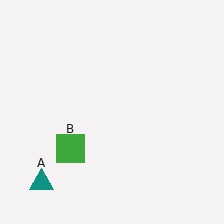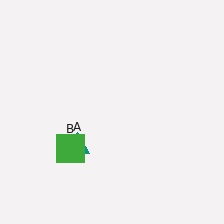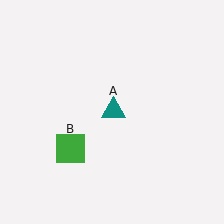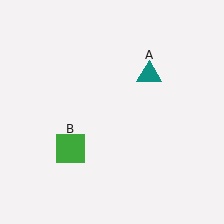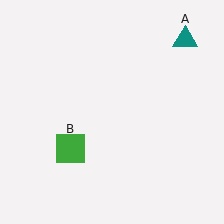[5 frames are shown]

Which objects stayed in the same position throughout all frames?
Green square (object B) remained stationary.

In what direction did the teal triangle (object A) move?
The teal triangle (object A) moved up and to the right.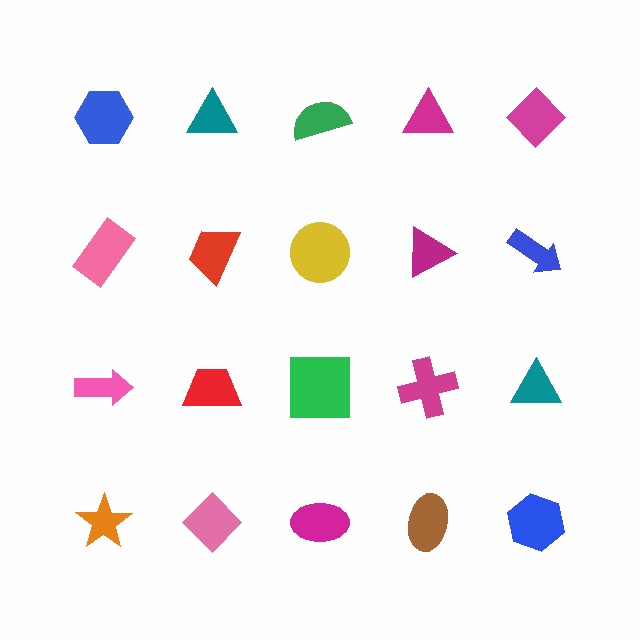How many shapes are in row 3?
5 shapes.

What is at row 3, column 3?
A green square.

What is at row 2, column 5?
A blue arrow.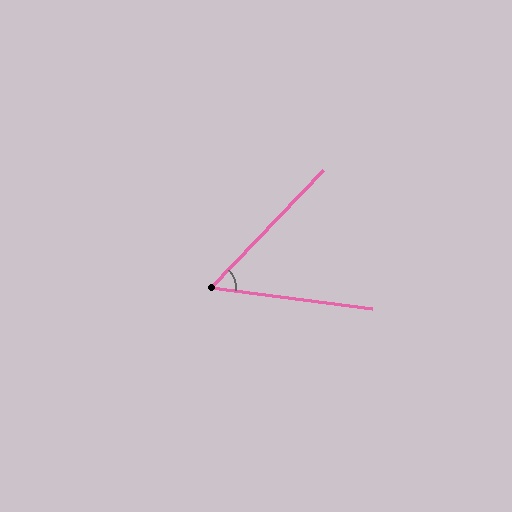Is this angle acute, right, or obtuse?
It is acute.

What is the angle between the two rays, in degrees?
Approximately 54 degrees.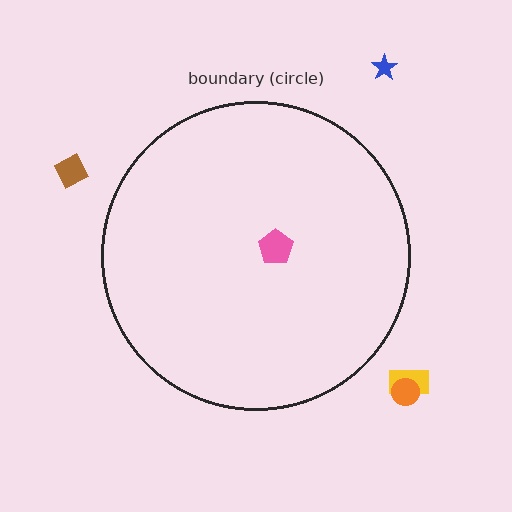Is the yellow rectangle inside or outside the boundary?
Outside.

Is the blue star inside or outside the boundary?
Outside.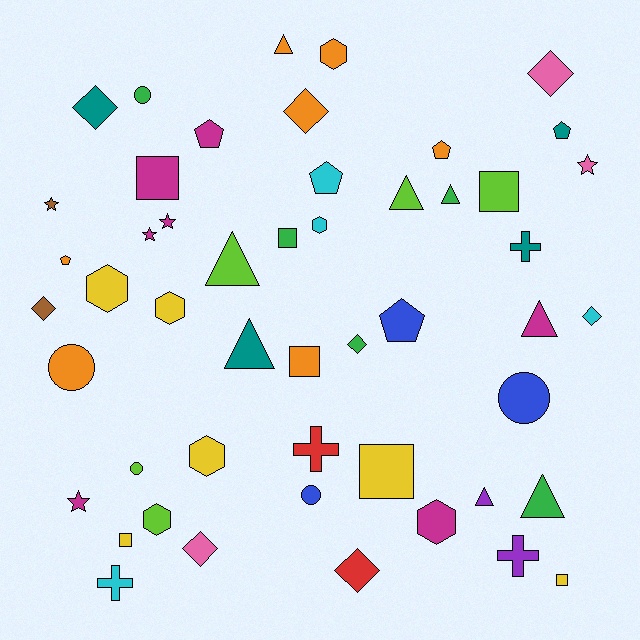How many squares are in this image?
There are 7 squares.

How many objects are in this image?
There are 50 objects.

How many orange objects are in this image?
There are 7 orange objects.